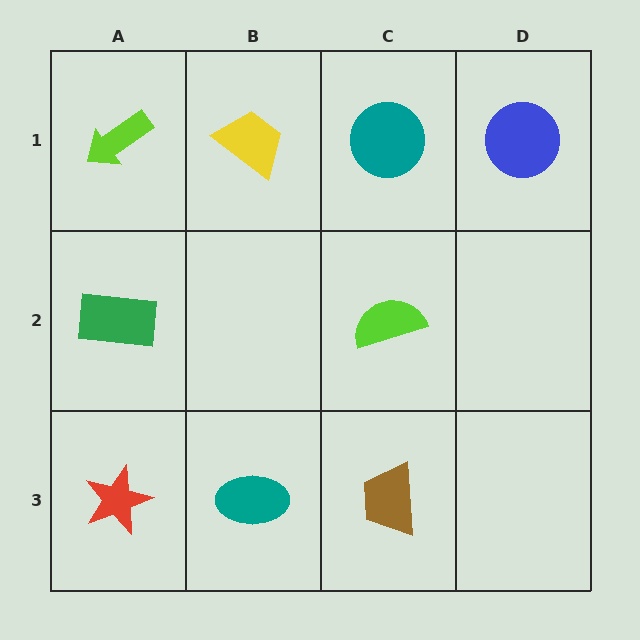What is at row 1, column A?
A lime arrow.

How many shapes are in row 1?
4 shapes.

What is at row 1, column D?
A blue circle.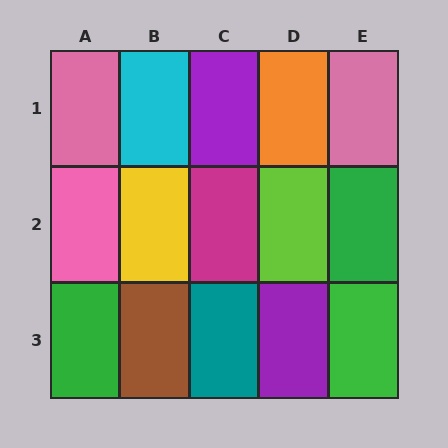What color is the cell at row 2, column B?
Yellow.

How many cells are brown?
1 cell is brown.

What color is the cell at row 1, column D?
Orange.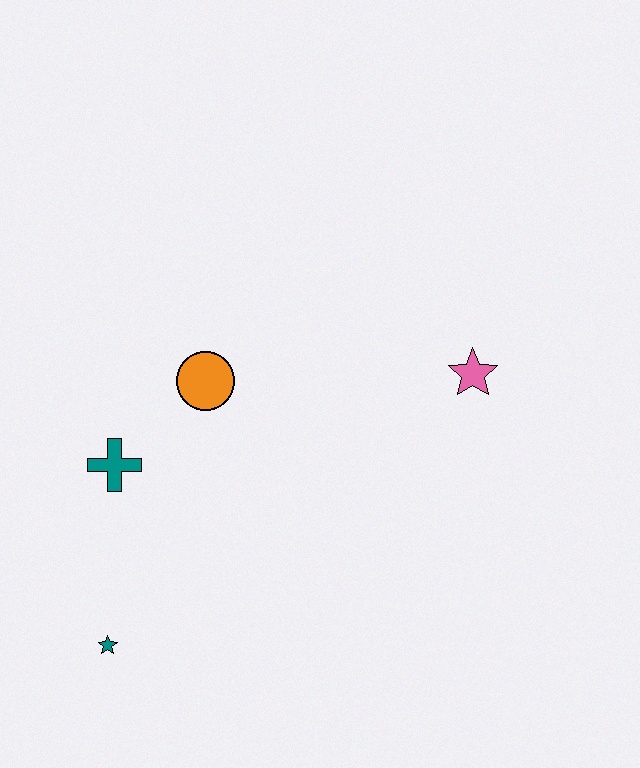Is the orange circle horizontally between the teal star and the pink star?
Yes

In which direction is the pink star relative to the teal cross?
The pink star is to the right of the teal cross.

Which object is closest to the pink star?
The orange circle is closest to the pink star.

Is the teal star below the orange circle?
Yes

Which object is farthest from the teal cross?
The pink star is farthest from the teal cross.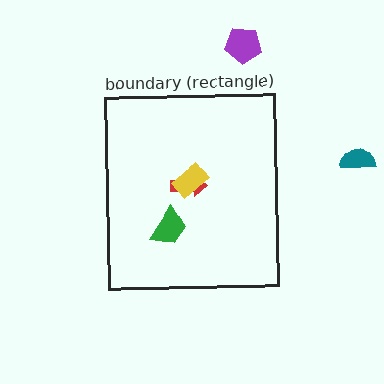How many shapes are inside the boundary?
3 inside, 2 outside.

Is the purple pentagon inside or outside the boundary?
Outside.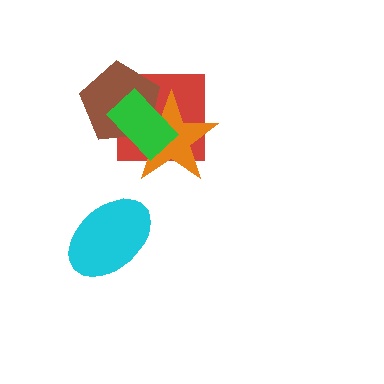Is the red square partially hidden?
Yes, it is partially covered by another shape.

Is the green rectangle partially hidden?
No, no other shape covers it.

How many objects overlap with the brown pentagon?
3 objects overlap with the brown pentagon.